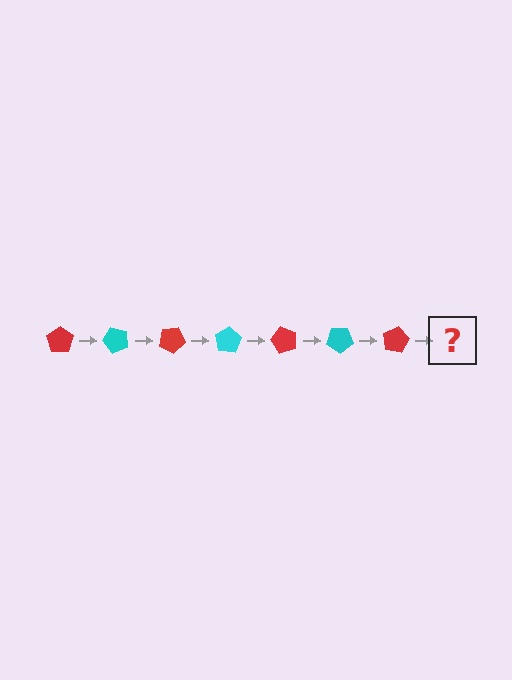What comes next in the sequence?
The next element should be a cyan pentagon, rotated 350 degrees from the start.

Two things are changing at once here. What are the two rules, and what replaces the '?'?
The two rules are that it rotates 50 degrees each step and the color cycles through red and cyan. The '?' should be a cyan pentagon, rotated 350 degrees from the start.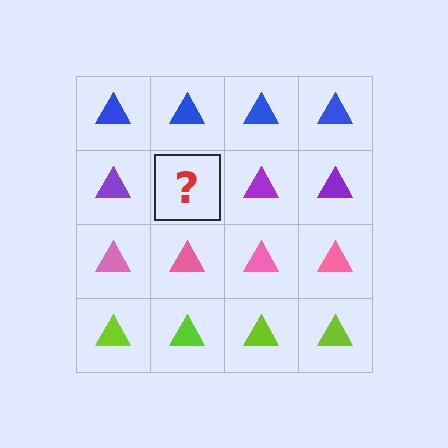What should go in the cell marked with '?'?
The missing cell should contain a purple triangle.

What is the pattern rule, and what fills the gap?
The rule is that each row has a consistent color. The gap should be filled with a purple triangle.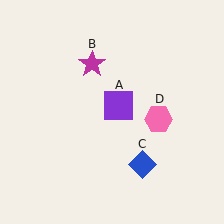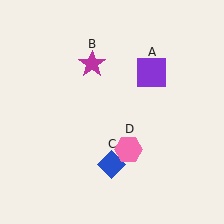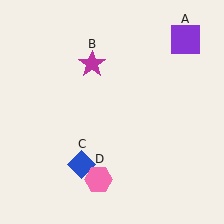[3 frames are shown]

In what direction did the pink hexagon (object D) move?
The pink hexagon (object D) moved down and to the left.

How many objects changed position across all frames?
3 objects changed position: purple square (object A), blue diamond (object C), pink hexagon (object D).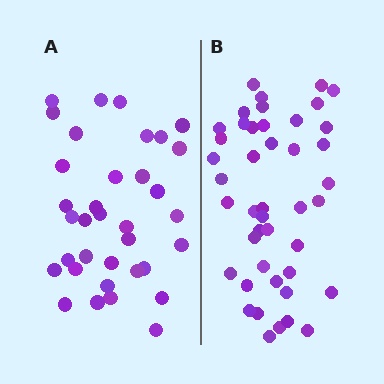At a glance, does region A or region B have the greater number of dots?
Region B (the right region) has more dots.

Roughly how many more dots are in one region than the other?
Region B has roughly 8 or so more dots than region A.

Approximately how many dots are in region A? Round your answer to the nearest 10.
About 40 dots. (The exact count is 35, which rounds to 40.)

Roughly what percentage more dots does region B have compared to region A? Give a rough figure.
About 25% more.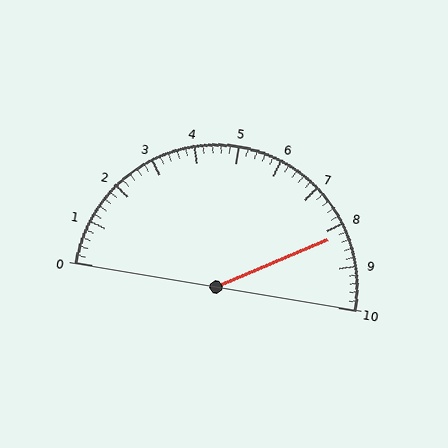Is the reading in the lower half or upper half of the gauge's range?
The reading is in the upper half of the range (0 to 10).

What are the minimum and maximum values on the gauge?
The gauge ranges from 0 to 10.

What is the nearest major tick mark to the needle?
The nearest major tick mark is 8.